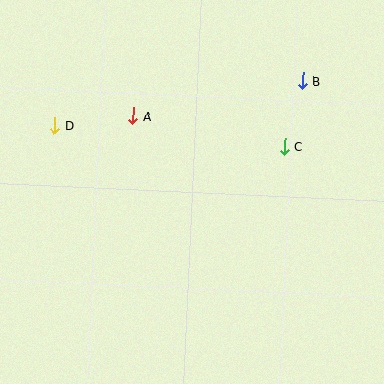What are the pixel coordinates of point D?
Point D is at (54, 125).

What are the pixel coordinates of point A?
Point A is at (133, 116).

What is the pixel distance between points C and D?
The distance between C and D is 231 pixels.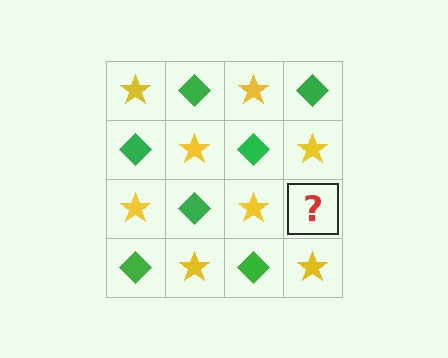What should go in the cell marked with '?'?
The missing cell should contain a green diamond.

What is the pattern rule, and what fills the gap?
The rule is that it alternates yellow star and green diamond in a checkerboard pattern. The gap should be filled with a green diamond.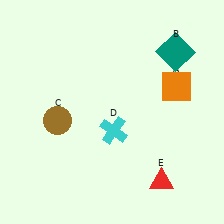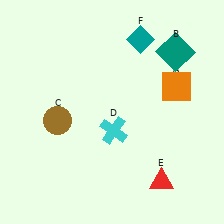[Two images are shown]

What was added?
A teal diamond (F) was added in Image 2.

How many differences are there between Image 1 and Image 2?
There is 1 difference between the two images.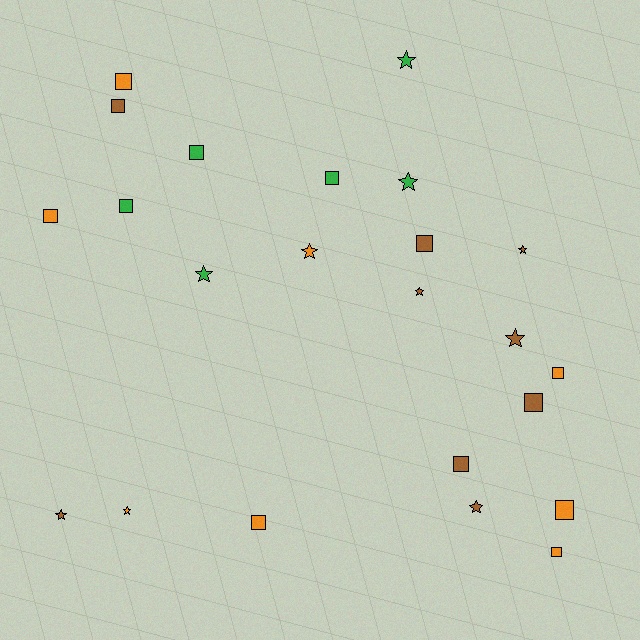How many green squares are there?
There are 3 green squares.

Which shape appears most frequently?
Square, with 13 objects.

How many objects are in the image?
There are 23 objects.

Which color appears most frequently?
Brown, with 9 objects.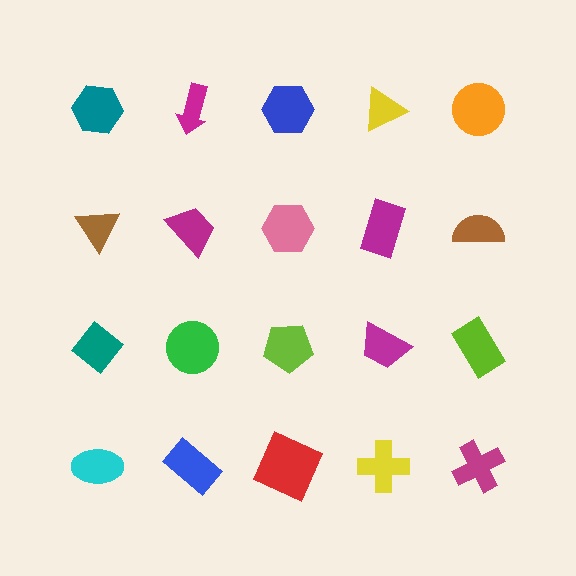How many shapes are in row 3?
5 shapes.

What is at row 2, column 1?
A brown triangle.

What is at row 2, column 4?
A magenta rectangle.